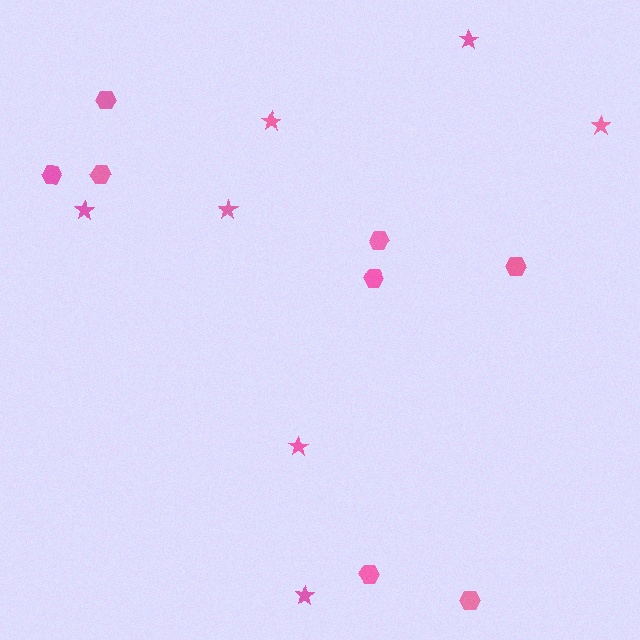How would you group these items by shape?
There are 2 groups: one group of stars (7) and one group of hexagons (8).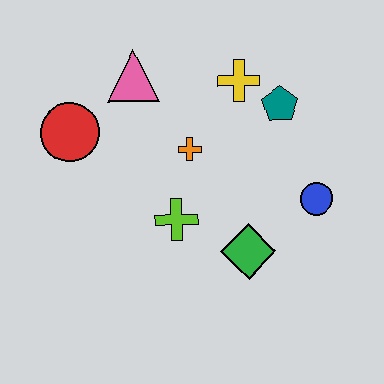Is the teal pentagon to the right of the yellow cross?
Yes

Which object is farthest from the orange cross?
The blue circle is farthest from the orange cross.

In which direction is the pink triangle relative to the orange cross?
The pink triangle is above the orange cross.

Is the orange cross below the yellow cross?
Yes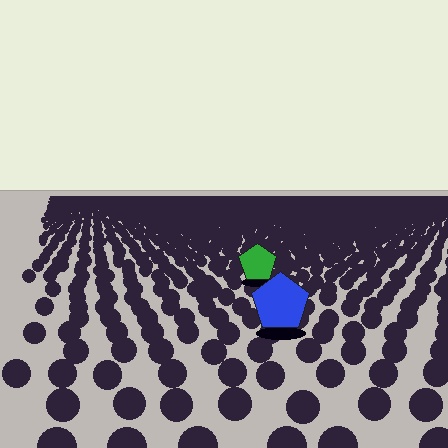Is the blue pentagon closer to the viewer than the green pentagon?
Yes. The blue pentagon is closer — you can tell from the texture gradient: the ground texture is coarser near it.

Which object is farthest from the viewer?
The green pentagon is farthest from the viewer. It appears smaller and the ground texture around it is denser.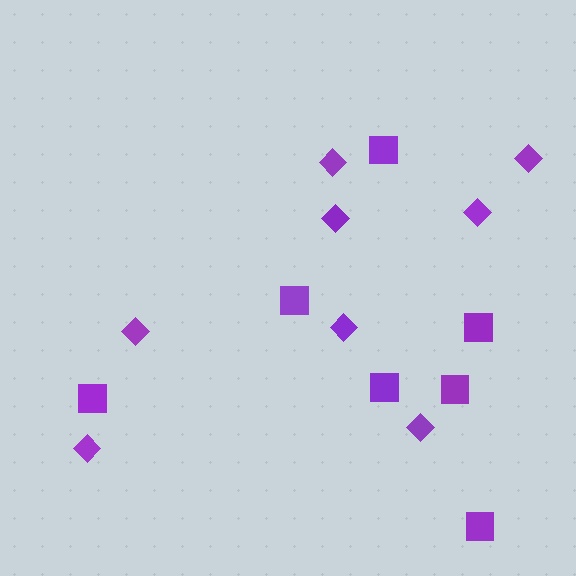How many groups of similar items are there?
There are 2 groups: one group of squares (7) and one group of diamonds (8).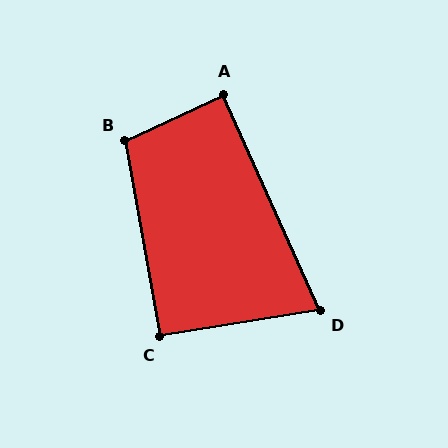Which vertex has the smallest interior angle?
D, at approximately 75 degrees.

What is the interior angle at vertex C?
Approximately 91 degrees (approximately right).